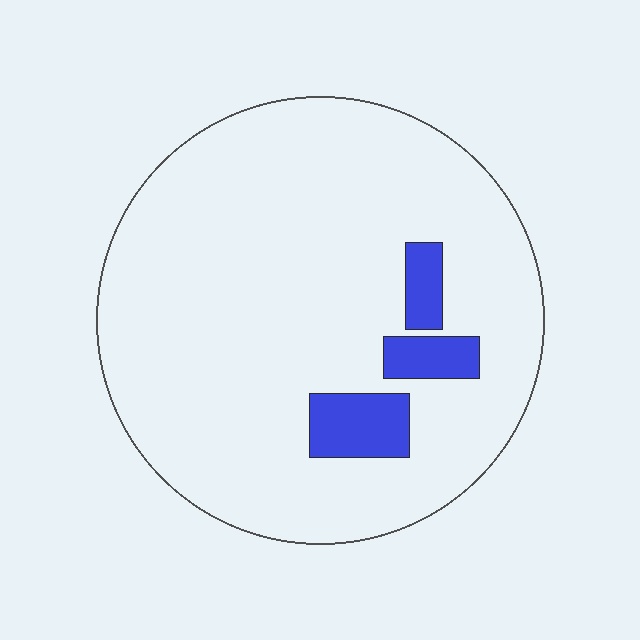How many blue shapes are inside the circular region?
3.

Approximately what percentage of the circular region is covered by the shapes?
Approximately 10%.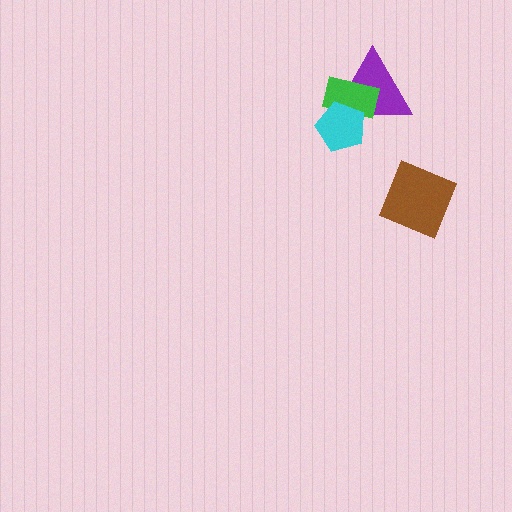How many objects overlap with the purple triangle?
2 objects overlap with the purple triangle.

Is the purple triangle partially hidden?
Yes, it is partially covered by another shape.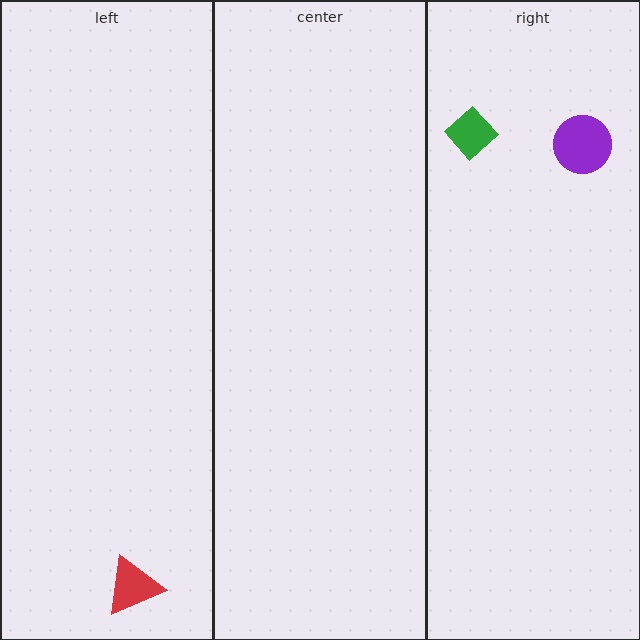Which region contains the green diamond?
The right region.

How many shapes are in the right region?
2.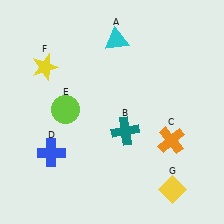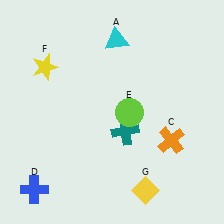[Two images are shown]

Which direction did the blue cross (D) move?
The blue cross (D) moved down.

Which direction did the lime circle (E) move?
The lime circle (E) moved right.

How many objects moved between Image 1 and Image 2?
3 objects moved between the two images.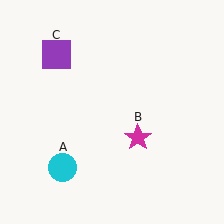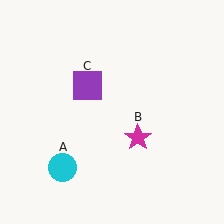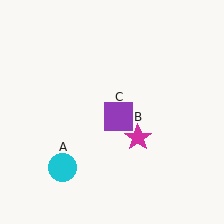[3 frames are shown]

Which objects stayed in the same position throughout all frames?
Cyan circle (object A) and magenta star (object B) remained stationary.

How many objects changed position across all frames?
1 object changed position: purple square (object C).